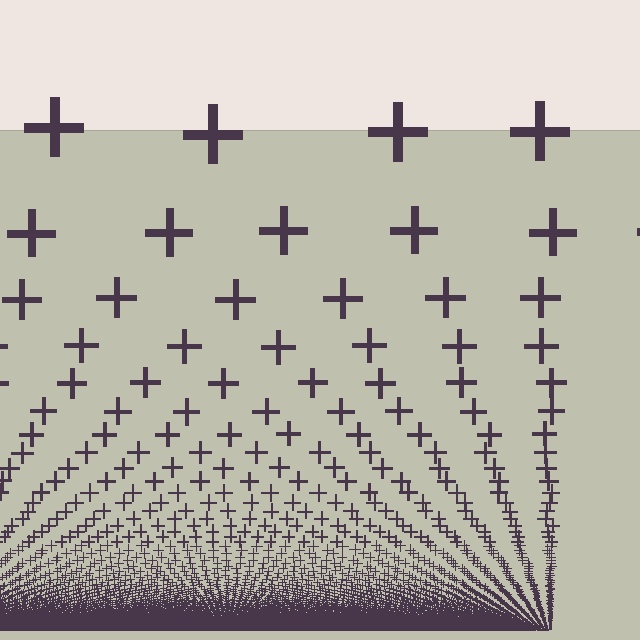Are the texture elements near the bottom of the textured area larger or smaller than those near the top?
Smaller. The gradient is inverted — elements near the bottom are smaller and denser.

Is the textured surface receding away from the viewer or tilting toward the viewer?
The surface appears to tilt toward the viewer. Texture elements get larger and sparser toward the top.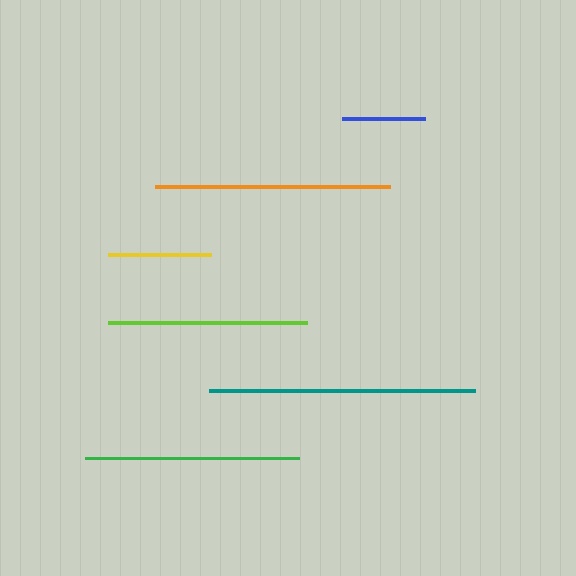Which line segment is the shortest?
The blue line is the shortest at approximately 84 pixels.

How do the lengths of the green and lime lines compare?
The green and lime lines are approximately the same length.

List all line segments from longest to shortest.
From longest to shortest: teal, orange, green, lime, yellow, blue.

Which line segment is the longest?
The teal line is the longest at approximately 267 pixels.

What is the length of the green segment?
The green segment is approximately 214 pixels long.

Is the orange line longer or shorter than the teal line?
The teal line is longer than the orange line.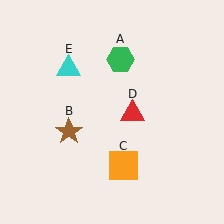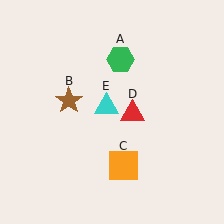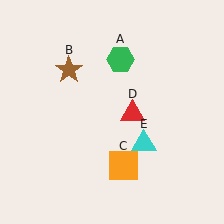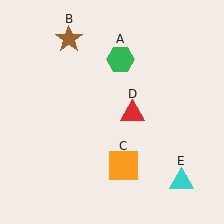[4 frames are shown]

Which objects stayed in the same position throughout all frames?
Green hexagon (object A) and orange square (object C) and red triangle (object D) remained stationary.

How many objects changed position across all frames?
2 objects changed position: brown star (object B), cyan triangle (object E).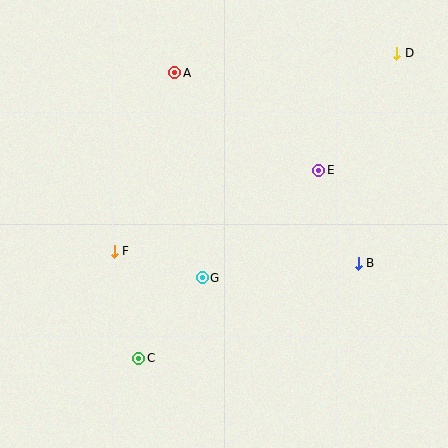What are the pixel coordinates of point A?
Point A is at (175, 73).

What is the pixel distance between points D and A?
The distance between D and A is 223 pixels.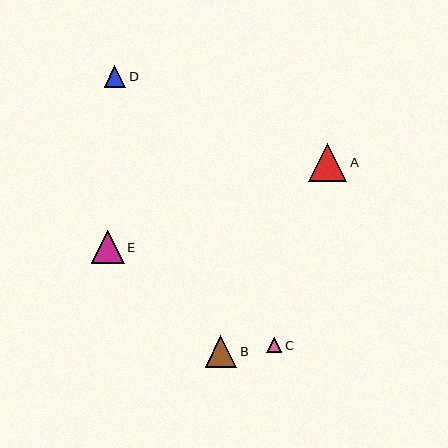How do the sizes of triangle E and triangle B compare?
Triangle E and triangle B are approximately the same size.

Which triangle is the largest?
Triangle A is the largest with a size of approximately 39 pixels.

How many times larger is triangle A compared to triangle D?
Triangle A is approximately 1.8 times the size of triangle D.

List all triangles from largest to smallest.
From largest to smallest: A, E, B, D, C.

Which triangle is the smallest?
Triangle C is the smallest with a size of approximately 15 pixels.